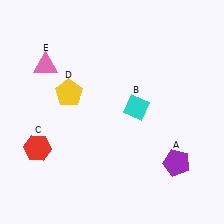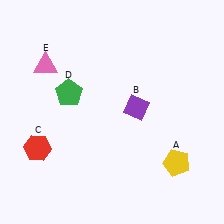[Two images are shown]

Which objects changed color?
A changed from purple to yellow. B changed from cyan to purple. D changed from yellow to green.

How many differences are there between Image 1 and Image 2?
There are 3 differences between the two images.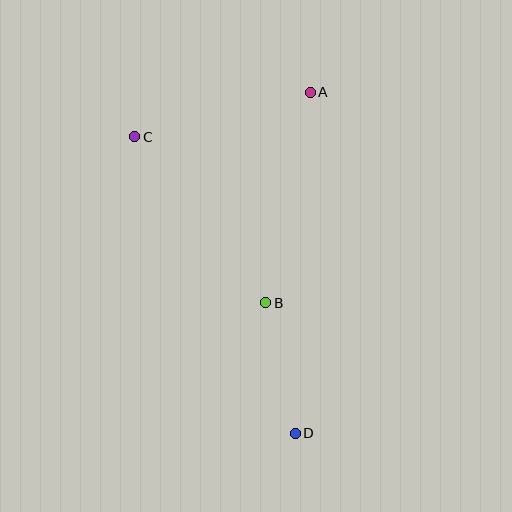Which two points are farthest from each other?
Points A and D are farthest from each other.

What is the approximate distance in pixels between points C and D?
The distance between C and D is approximately 337 pixels.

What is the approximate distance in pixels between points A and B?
The distance between A and B is approximately 215 pixels.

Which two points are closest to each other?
Points B and D are closest to each other.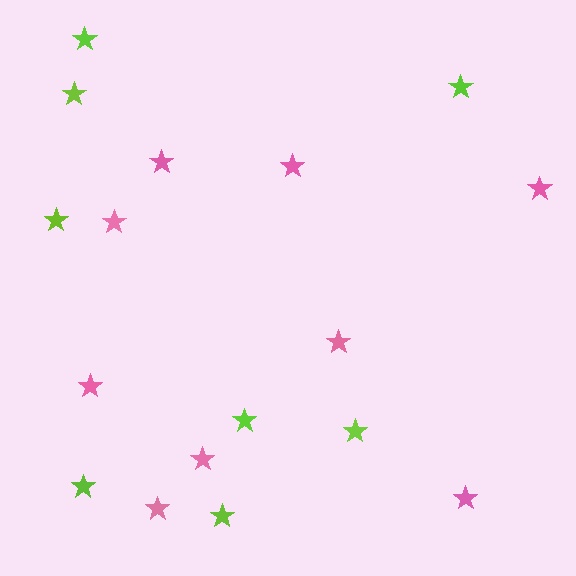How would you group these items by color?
There are 2 groups: one group of pink stars (9) and one group of lime stars (8).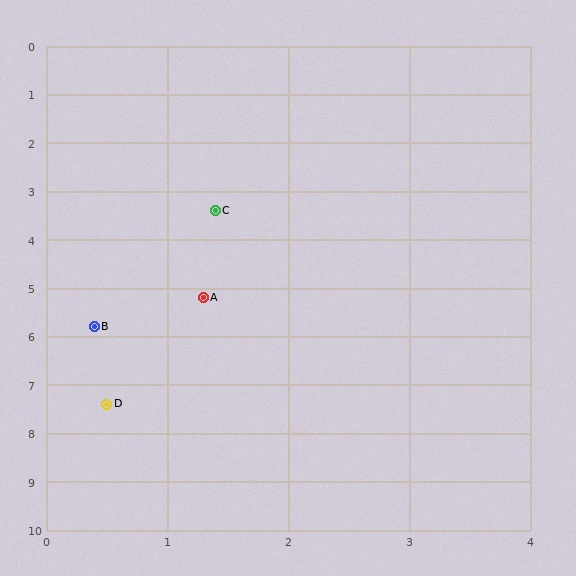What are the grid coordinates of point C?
Point C is at approximately (1.4, 3.4).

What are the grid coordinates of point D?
Point D is at approximately (0.5, 7.4).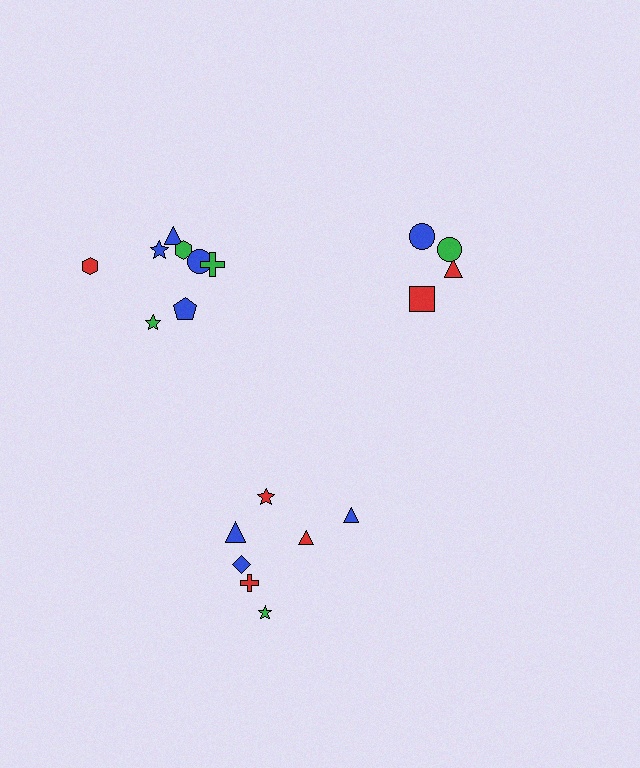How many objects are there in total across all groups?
There are 19 objects.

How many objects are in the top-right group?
There are 4 objects.